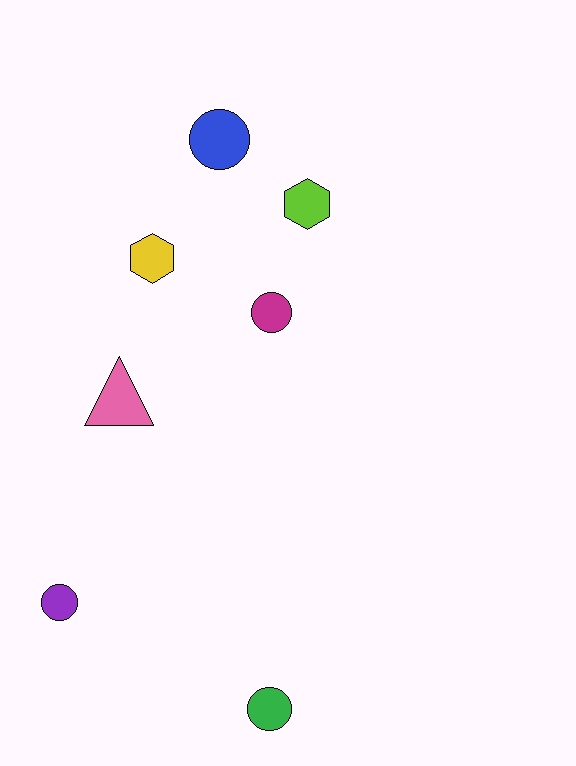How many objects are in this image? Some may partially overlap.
There are 7 objects.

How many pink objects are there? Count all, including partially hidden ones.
There is 1 pink object.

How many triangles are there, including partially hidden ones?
There is 1 triangle.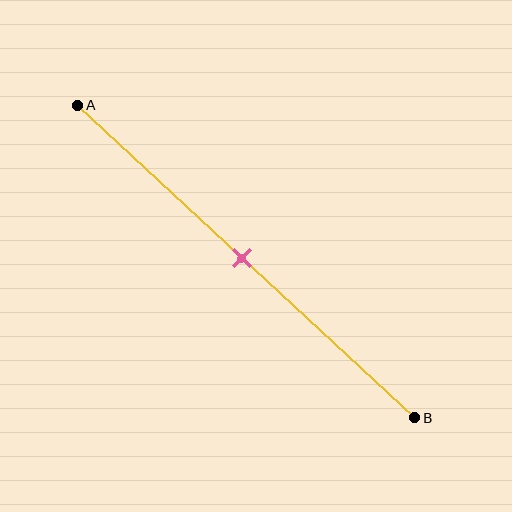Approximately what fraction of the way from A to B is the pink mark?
The pink mark is approximately 50% of the way from A to B.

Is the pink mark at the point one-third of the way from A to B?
No, the mark is at about 50% from A, not at the 33% one-third point.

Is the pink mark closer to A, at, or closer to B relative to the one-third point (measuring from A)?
The pink mark is closer to point B than the one-third point of segment AB.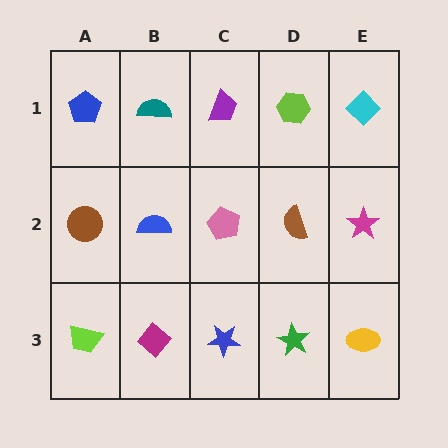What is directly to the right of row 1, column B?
A purple trapezoid.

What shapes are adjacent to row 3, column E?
A magenta star (row 2, column E), a green star (row 3, column D).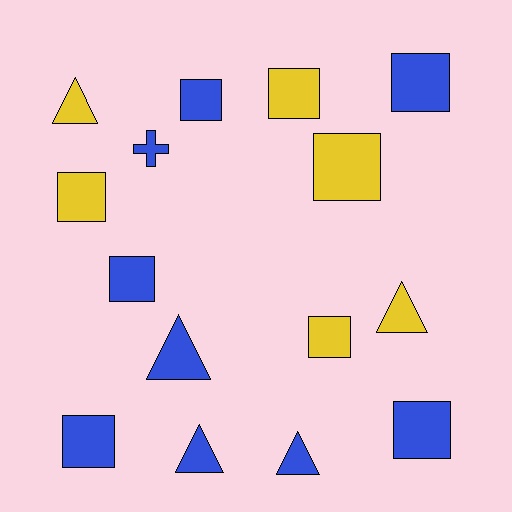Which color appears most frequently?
Blue, with 9 objects.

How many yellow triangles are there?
There are 2 yellow triangles.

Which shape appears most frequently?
Square, with 9 objects.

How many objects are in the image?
There are 15 objects.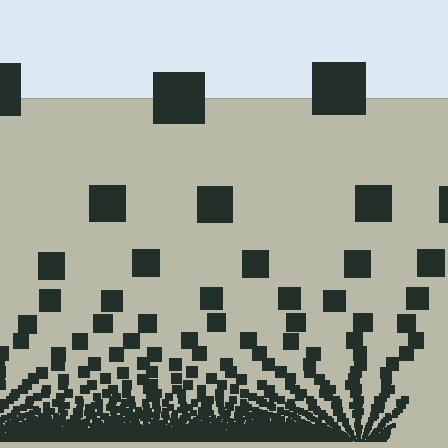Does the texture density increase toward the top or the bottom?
Density increases toward the bottom.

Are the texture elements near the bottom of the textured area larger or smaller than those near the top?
Smaller. The gradient is inverted — elements near the bottom are smaller and denser.